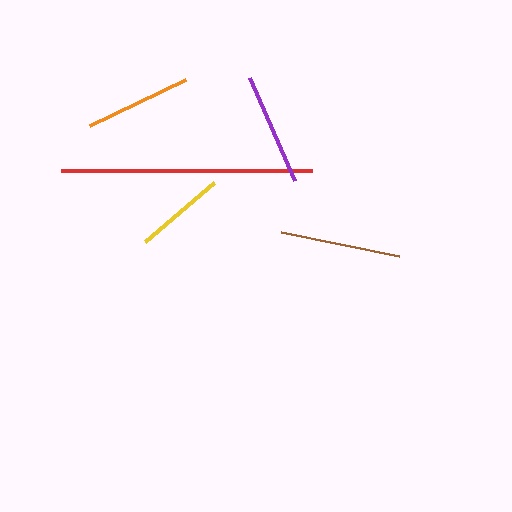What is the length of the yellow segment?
The yellow segment is approximately 90 pixels long.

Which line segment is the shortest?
The yellow line is the shortest at approximately 90 pixels.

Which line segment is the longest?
The red line is the longest at approximately 251 pixels.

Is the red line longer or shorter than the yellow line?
The red line is longer than the yellow line.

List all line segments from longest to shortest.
From longest to shortest: red, brown, purple, orange, yellow.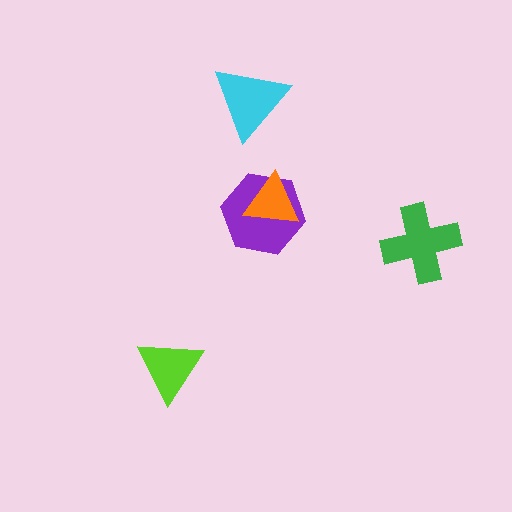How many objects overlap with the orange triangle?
1 object overlaps with the orange triangle.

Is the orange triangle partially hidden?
No, no other shape covers it.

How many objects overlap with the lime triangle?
0 objects overlap with the lime triangle.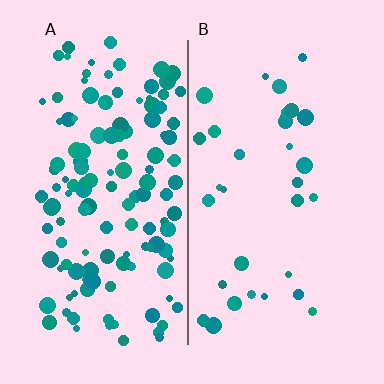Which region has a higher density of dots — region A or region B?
A (the left).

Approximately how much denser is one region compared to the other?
Approximately 4.1× — region A over region B.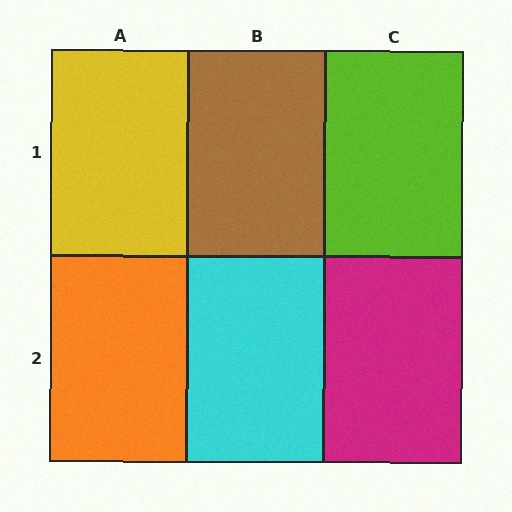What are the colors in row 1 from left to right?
Yellow, brown, lime.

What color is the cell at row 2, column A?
Orange.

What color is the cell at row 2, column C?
Magenta.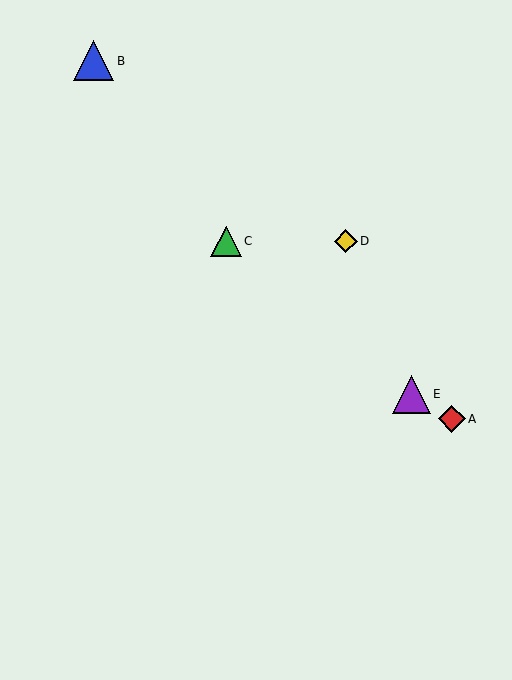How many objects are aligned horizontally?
2 objects (C, D) are aligned horizontally.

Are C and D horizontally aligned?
Yes, both are at y≈241.